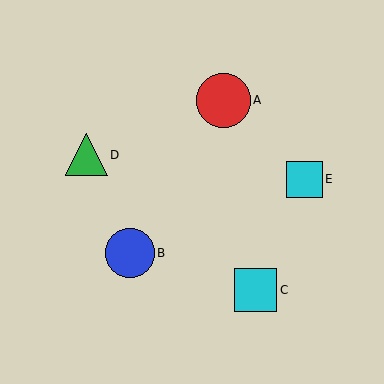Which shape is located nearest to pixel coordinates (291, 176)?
The cyan square (labeled E) at (304, 179) is nearest to that location.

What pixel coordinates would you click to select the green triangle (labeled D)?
Click at (86, 155) to select the green triangle D.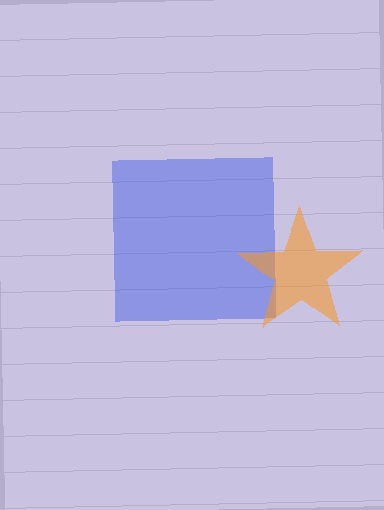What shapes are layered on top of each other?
The layered shapes are: a blue square, an orange star.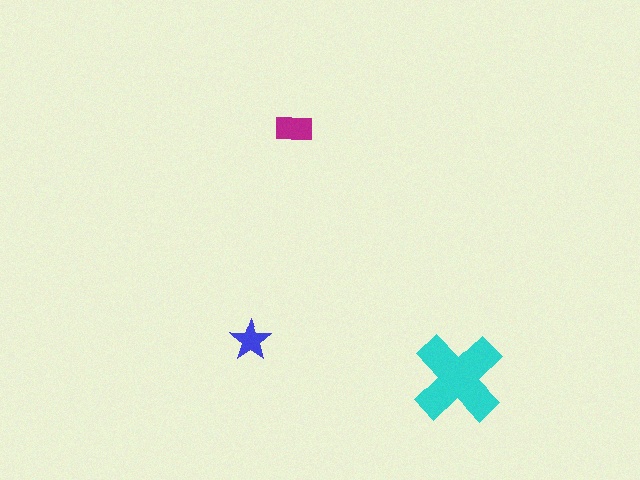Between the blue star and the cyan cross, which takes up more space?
The cyan cross.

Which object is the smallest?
The blue star.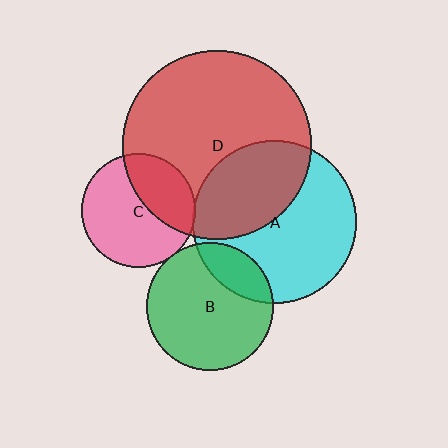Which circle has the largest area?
Circle D (red).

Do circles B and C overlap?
Yes.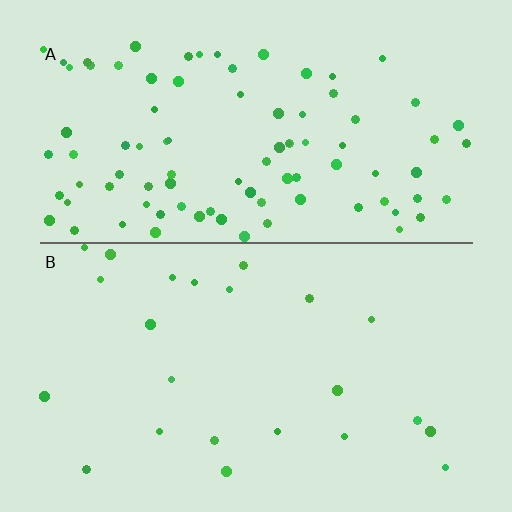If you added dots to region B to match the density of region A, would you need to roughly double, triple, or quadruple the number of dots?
Approximately quadruple.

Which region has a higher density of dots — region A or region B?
A (the top).